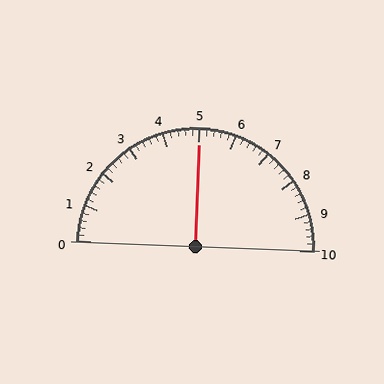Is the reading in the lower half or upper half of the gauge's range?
The reading is in the upper half of the range (0 to 10).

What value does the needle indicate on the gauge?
The needle indicates approximately 5.0.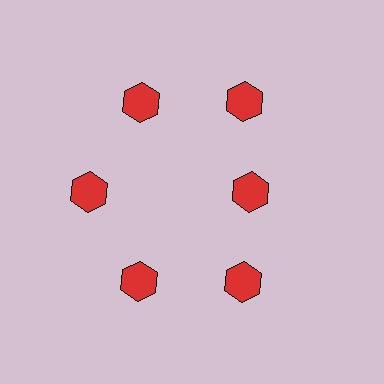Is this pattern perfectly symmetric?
No. The 6 red hexagons are arranged in a ring, but one element near the 3 o'clock position is pulled inward toward the center, breaking the 6-fold rotational symmetry.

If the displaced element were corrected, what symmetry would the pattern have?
It would have 6-fold rotational symmetry — the pattern would map onto itself every 60 degrees.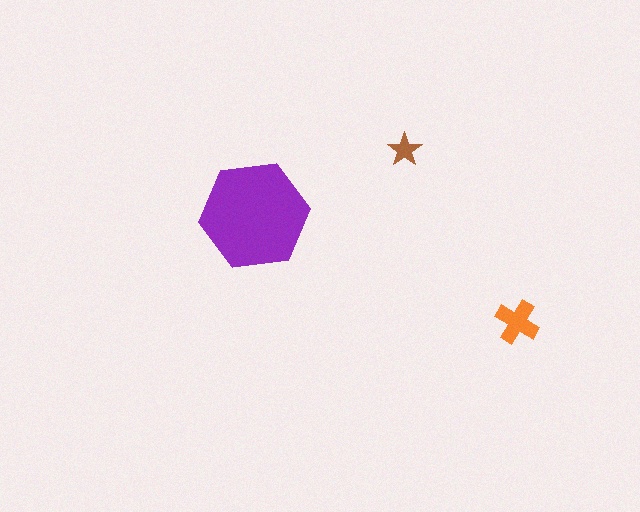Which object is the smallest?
The brown star.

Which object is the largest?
The purple hexagon.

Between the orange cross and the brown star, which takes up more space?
The orange cross.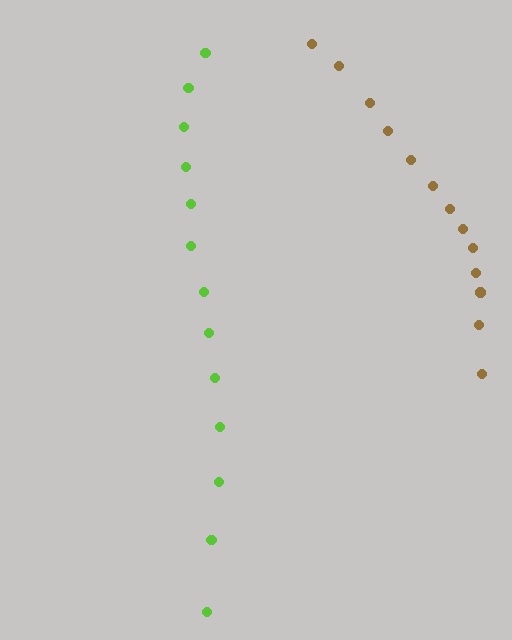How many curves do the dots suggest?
There are 2 distinct paths.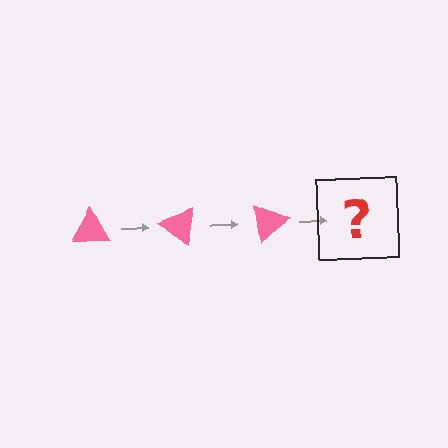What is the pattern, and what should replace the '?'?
The pattern is that the triangle rotates 40 degrees each step. The '?' should be a pink triangle rotated 120 degrees.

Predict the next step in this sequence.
The next step is a pink triangle rotated 120 degrees.